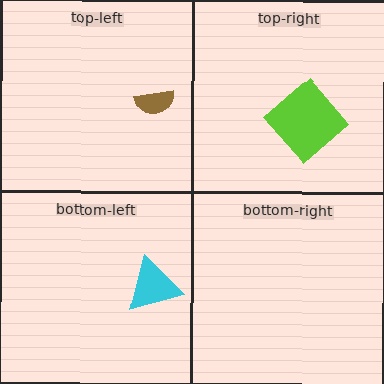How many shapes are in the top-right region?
1.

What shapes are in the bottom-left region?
The cyan triangle.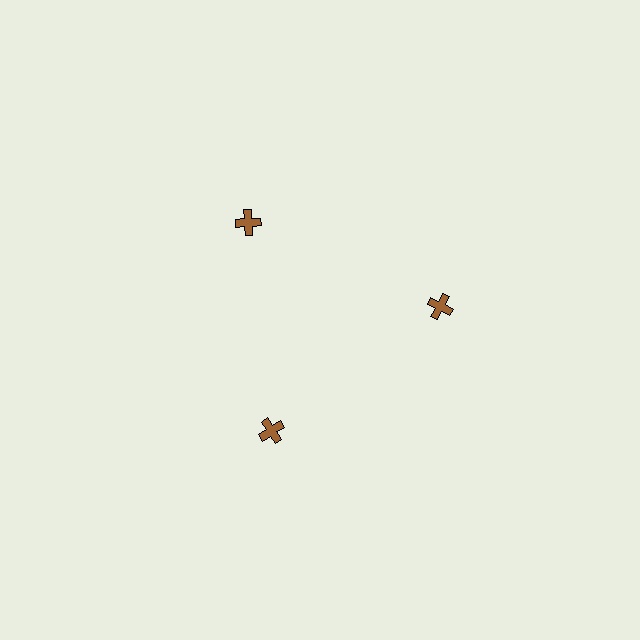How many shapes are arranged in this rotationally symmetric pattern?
There are 3 shapes, arranged in 3 groups of 1.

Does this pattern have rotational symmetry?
Yes, this pattern has 3-fold rotational symmetry. It looks the same after rotating 120 degrees around the center.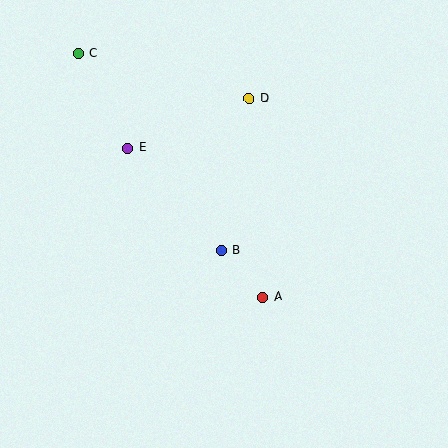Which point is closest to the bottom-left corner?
Point B is closest to the bottom-left corner.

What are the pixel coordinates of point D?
Point D is at (249, 99).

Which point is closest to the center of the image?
Point B at (221, 250) is closest to the center.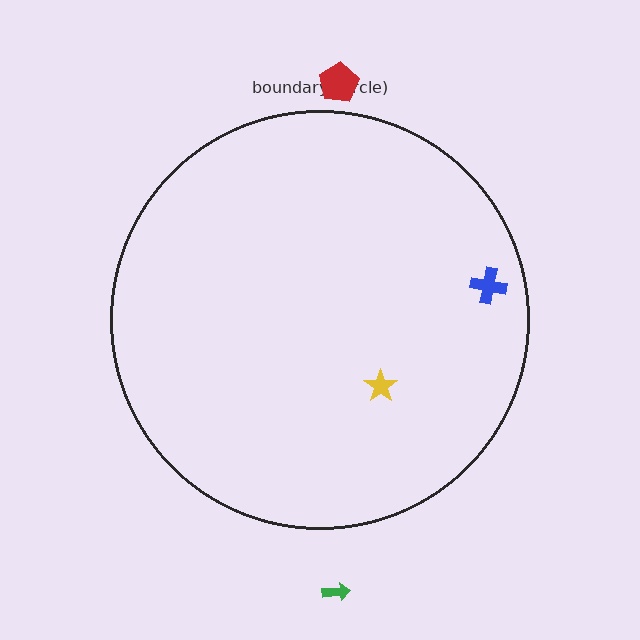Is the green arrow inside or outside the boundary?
Outside.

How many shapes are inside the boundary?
2 inside, 2 outside.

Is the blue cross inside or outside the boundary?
Inside.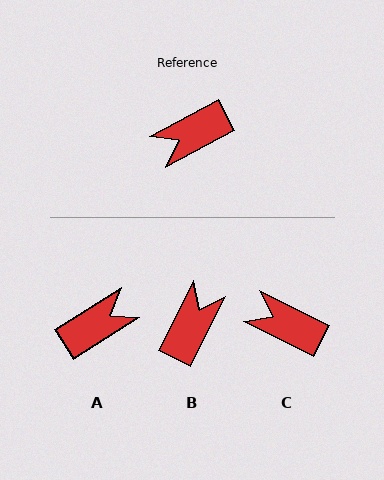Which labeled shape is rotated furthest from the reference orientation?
A, about 176 degrees away.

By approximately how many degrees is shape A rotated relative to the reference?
Approximately 176 degrees clockwise.